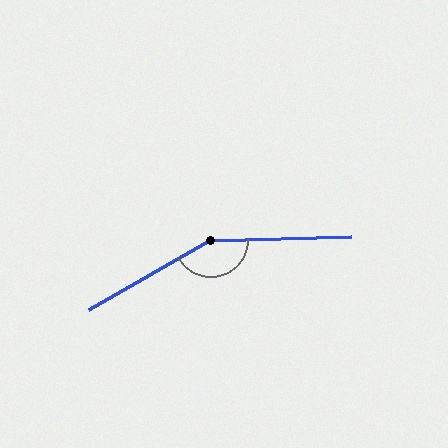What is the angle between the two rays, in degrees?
Approximately 152 degrees.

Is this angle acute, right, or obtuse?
It is obtuse.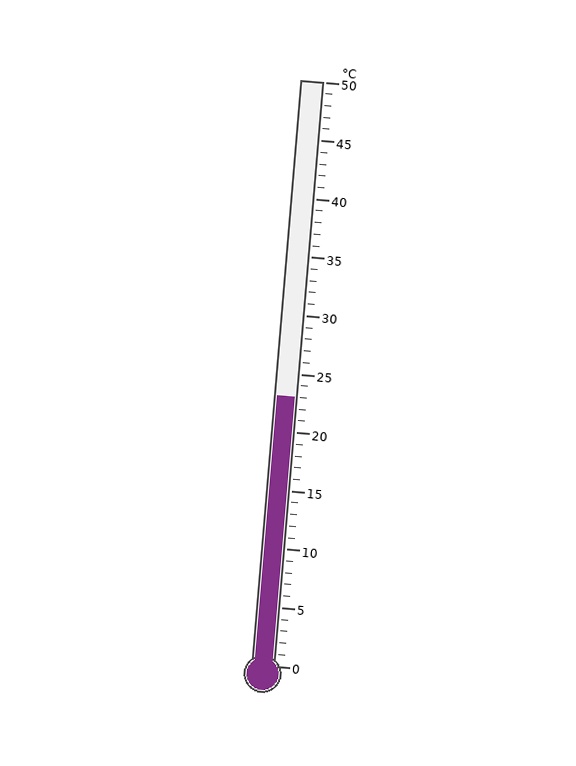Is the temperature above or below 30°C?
The temperature is below 30°C.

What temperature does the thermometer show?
The thermometer shows approximately 23°C.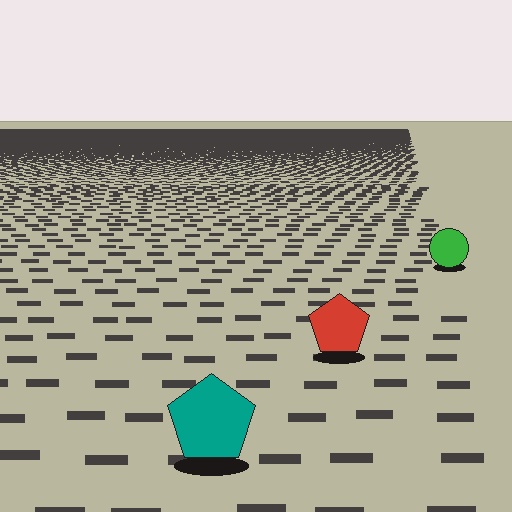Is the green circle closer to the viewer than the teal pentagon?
No. The teal pentagon is closer — you can tell from the texture gradient: the ground texture is coarser near it.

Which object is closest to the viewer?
The teal pentagon is closest. The texture marks near it are larger and more spread out.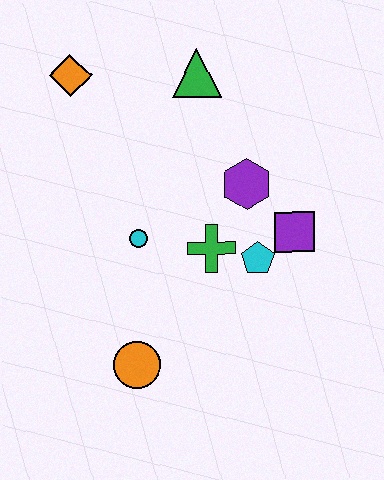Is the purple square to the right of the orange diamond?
Yes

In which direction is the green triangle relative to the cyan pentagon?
The green triangle is above the cyan pentagon.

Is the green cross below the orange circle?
No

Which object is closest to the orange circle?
The cyan circle is closest to the orange circle.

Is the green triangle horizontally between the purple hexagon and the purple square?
No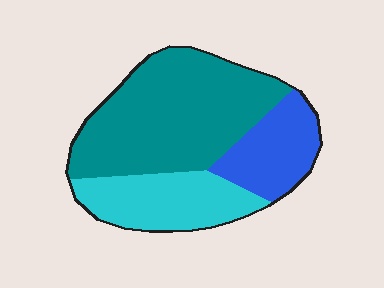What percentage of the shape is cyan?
Cyan takes up between a sixth and a third of the shape.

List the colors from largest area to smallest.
From largest to smallest: teal, cyan, blue.